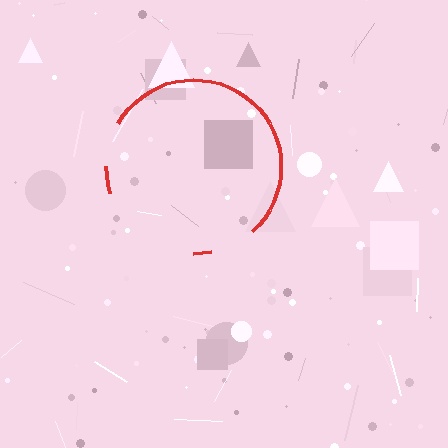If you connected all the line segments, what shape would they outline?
They would outline a circle.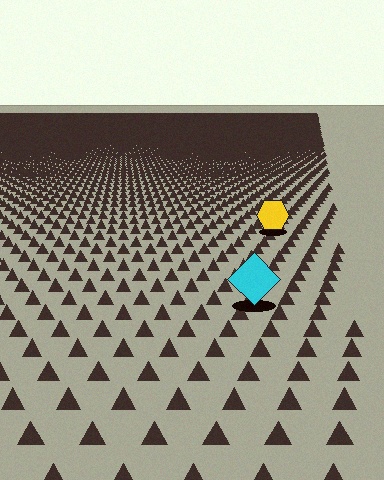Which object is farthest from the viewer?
The yellow hexagon is farthest from the viewer. It appears smaller and the ground texture around it is denser.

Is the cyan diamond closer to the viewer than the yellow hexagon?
Yes. The cyan diamond is closer — you can tell from the texture gradient: the ground texture is coarser near it.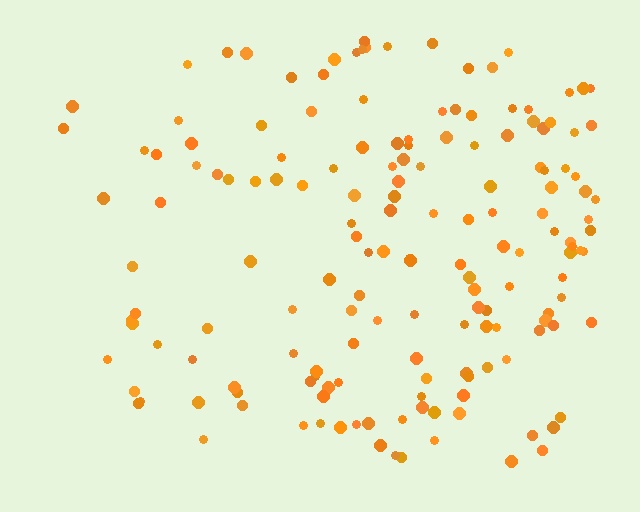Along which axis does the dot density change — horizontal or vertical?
Horizontal.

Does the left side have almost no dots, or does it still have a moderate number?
Still a moderate number, just noticeably fewer than the right.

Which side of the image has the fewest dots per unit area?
The left.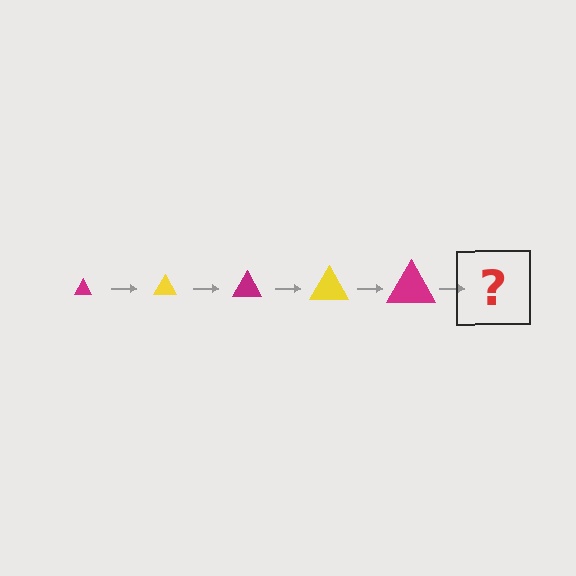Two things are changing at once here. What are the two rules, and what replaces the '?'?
The two rules are that the triangle grows larger each step and the color cycles through magenta and yellow. The '?' should be a yellow triangle, larger than the previous one.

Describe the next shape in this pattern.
It should be a yellow triangle, larger than the previous one.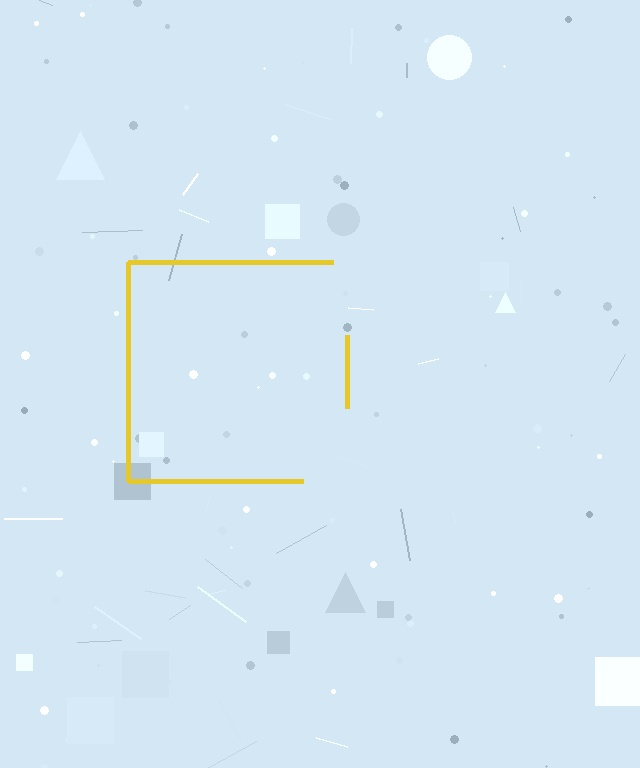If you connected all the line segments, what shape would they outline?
They would outline a square.